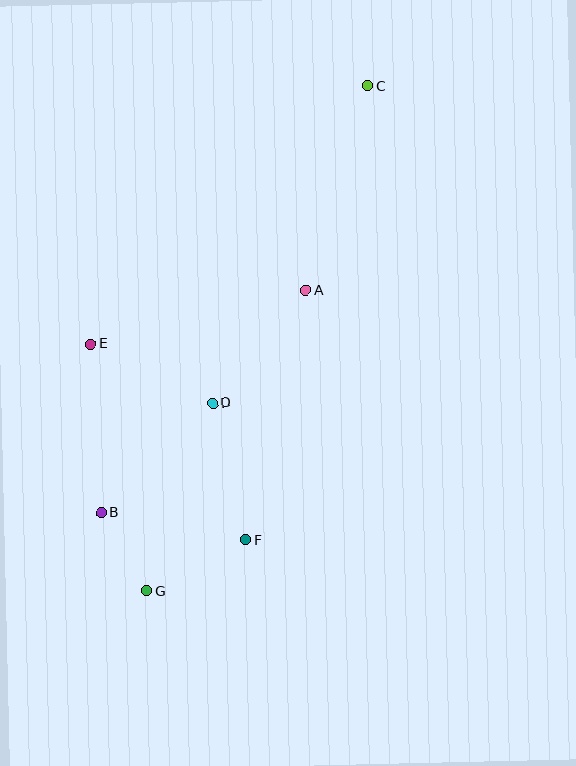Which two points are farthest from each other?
Points C and G are farthest from each other.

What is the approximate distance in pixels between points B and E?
The distance between B and E is approximately 169 pixels.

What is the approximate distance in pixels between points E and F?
The distance between E and F is approximately 249 pixels.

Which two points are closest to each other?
Points B and G are closest to each other.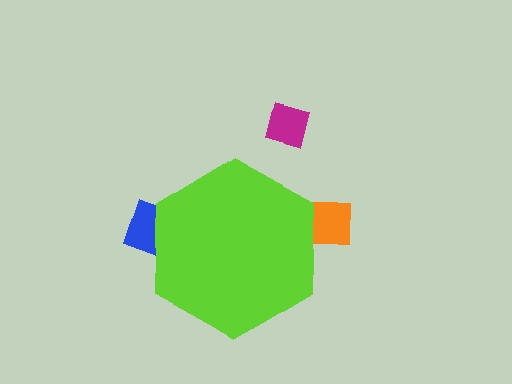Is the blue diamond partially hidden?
Yes, the blue diamond is partially hidden behind the lime hexagon.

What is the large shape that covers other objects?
A lime hexagon.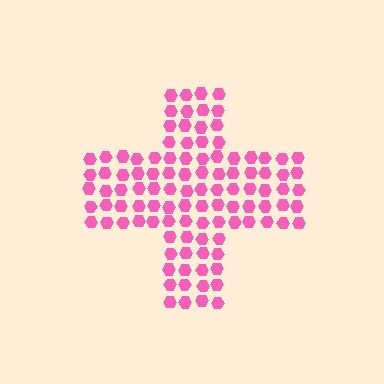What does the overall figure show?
The overall figure shows a cross.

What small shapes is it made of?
It is made of small hexagons.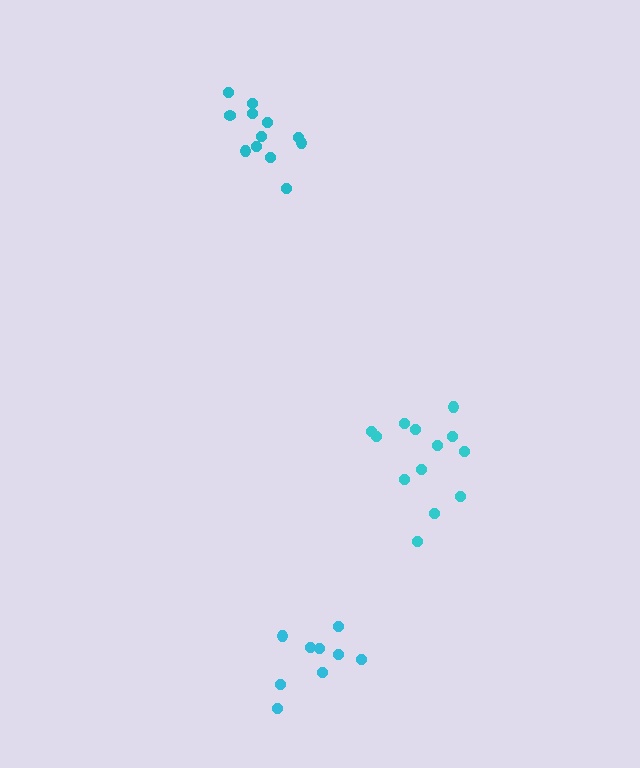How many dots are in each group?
Group 1: 13 dots, Group 2: 12 dots, Group 3: 9 dots (34 total).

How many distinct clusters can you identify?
There are 3 distinct clusters.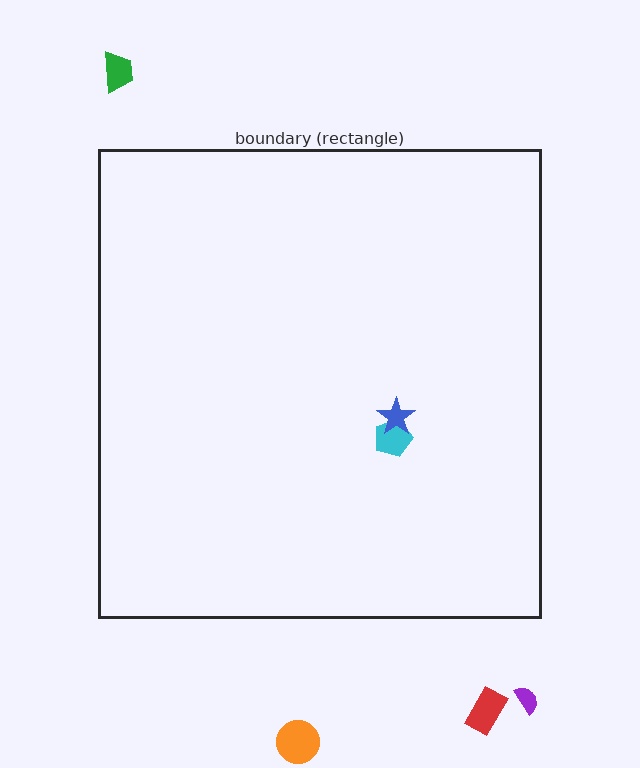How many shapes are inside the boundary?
2 inside, 4 outside.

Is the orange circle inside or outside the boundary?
Outside.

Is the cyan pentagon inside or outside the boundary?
Inside.